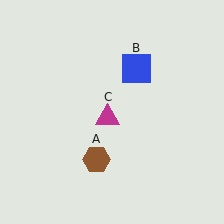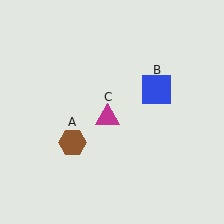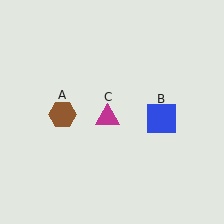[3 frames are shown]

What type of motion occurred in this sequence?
The brown hexagon (object A), blue square (object B) rotated clockwise around the center of the scene.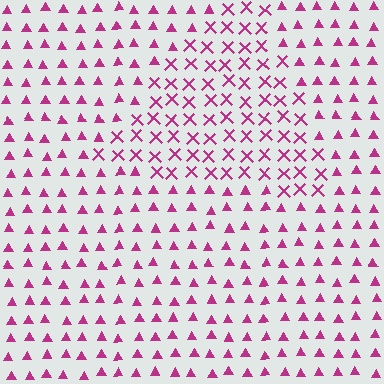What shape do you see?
I see a triangle.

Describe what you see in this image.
The image is filled with small magenta elements arranged in a uniform grid. A triangle-shaped region contains X marks, while the surrounding area contains triangles. The boundary is defined purely by the change in element shape.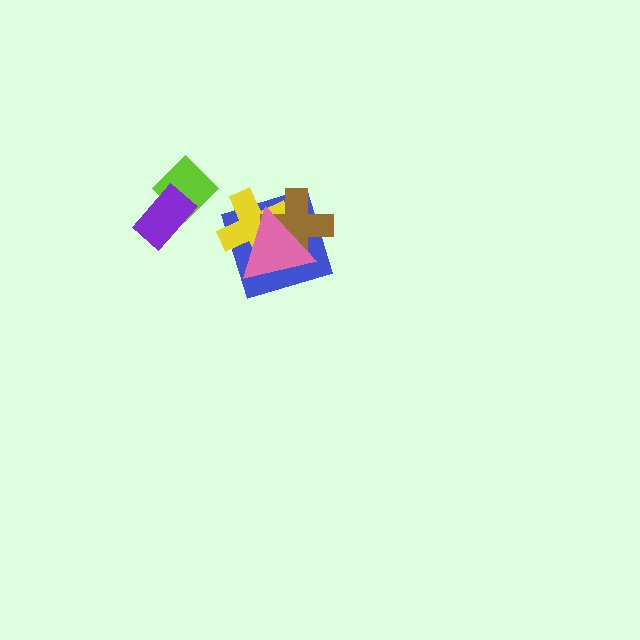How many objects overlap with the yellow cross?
3 objects overlap with the yellow cross.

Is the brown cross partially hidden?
Yes, it is partially covered by another shape.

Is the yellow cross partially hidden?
Yes, it is partially covered by another shape.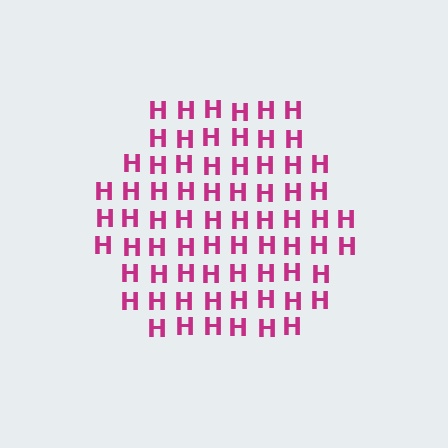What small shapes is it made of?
It is made of small letter H's.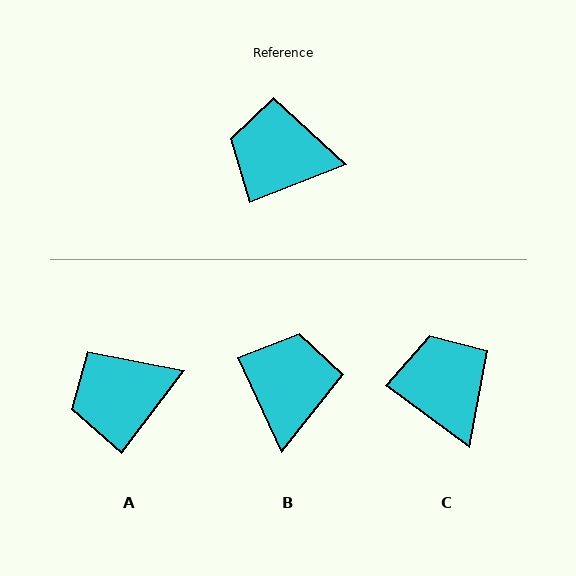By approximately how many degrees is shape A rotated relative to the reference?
Approximately 32 degrees counter-clockwise.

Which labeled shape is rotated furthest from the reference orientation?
B, about 86 degrees away.